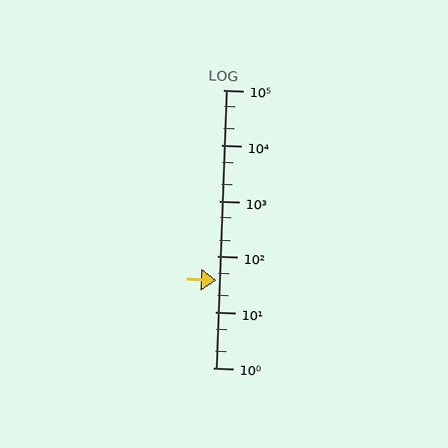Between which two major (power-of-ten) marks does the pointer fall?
The pointer is between 10 and 100.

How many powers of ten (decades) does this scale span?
The scale spans 5 decades, from 1 to 100000.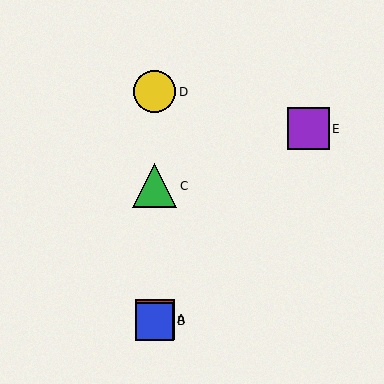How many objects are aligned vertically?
4 objects (A, B, C, D) are aligned vertically.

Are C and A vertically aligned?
Yes, both are at x≈155.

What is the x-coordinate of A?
Object A is at x≈155.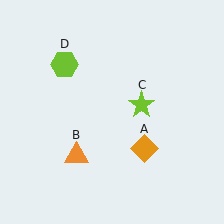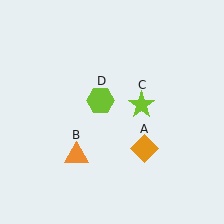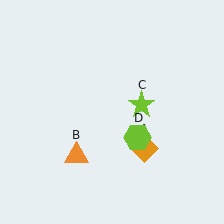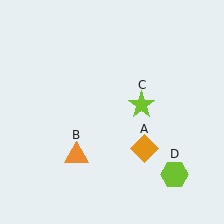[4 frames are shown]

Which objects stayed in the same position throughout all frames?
Orange diamond (object A) and orange triangle (object B) and lime star (object C) remained stationary.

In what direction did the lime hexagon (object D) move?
The lime hexagon (object D) moved down and to the right.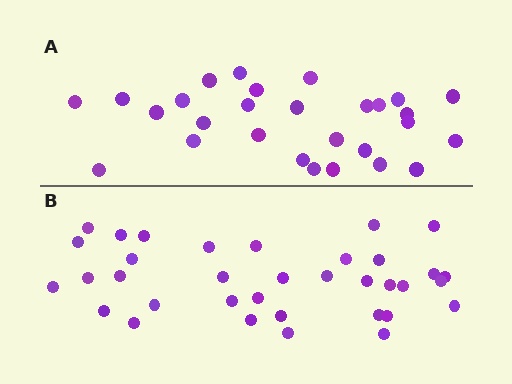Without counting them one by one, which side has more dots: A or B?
Region B (the bottom region) has more dots.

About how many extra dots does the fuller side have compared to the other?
Region B has roughly 8 or so more dots than region A.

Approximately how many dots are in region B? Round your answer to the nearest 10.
About 40 dots. (The exact count is 35, which rounds to 40.)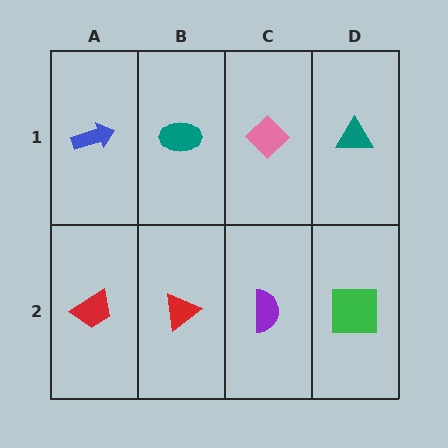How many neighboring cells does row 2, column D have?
2.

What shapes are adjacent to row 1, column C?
A purple semicircle (row 2, column C), a teal ellipse (row 1, column B), a teal triangle (row 1, column D).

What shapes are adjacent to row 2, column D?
A teal triangle (row 1, column D), a purple semicircle (row 2, column C).